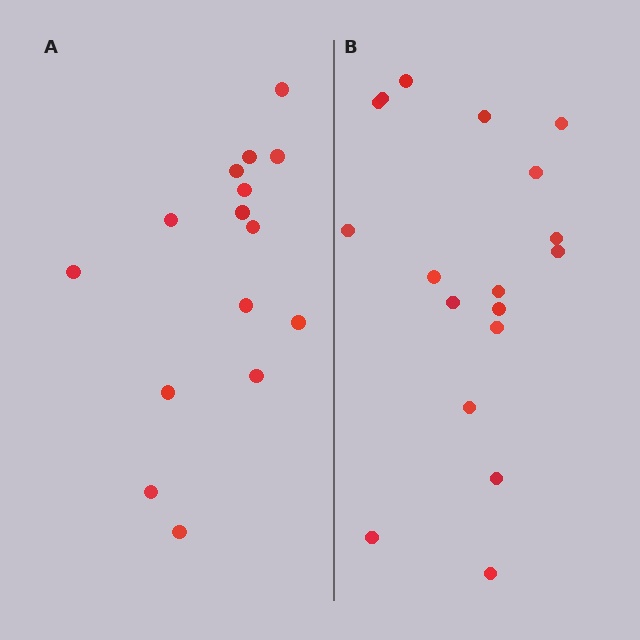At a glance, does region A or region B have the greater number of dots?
Region B (the right region) has more dots.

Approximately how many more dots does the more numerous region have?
Region B has just a few more — roughly 2 or 3 more dots than region A.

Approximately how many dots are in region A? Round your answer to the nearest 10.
About 20 dots. (The exact count is 15, which rounds to 20.)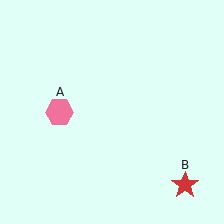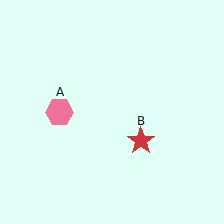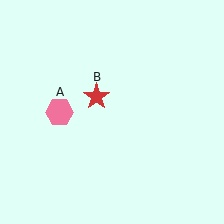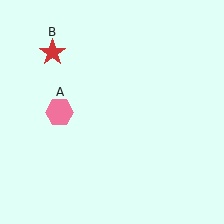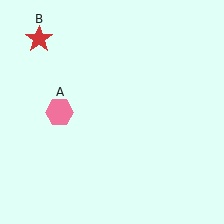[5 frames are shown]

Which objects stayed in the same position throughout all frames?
Pink hexagon (object A) remained stationary.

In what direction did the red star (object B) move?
The red star (object B) moved up and to the left.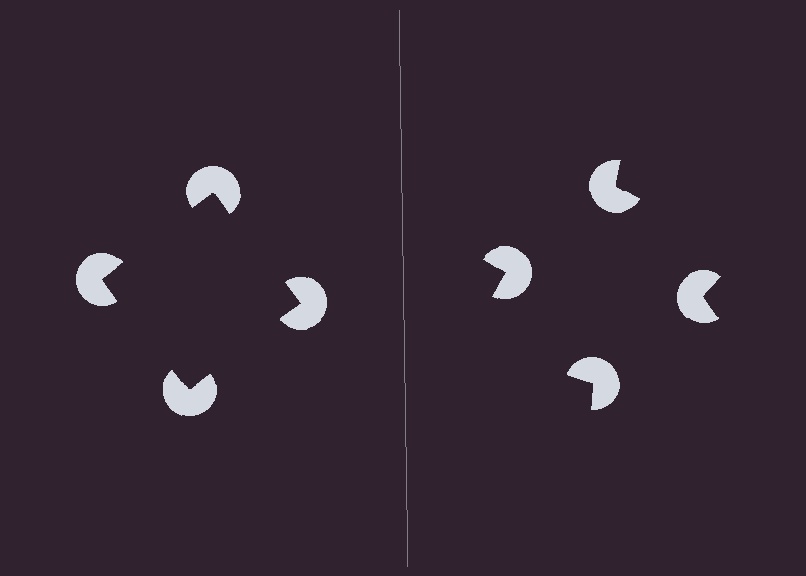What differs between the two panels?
The pac-man discs are positioned identically on both sides; only the wedge orientations differ. On the left they align to a square; on the right they are misaligned.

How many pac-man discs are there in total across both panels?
8 — 4 on each side.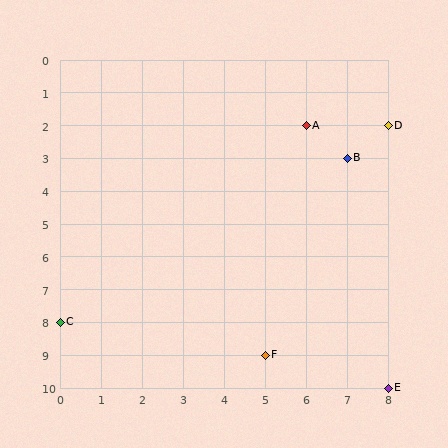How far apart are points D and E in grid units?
Points D and E are 8 rows apart.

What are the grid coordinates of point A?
Point A is at grid coordinates (6, 2).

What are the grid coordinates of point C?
Point C is at grid coordinates (0, 8).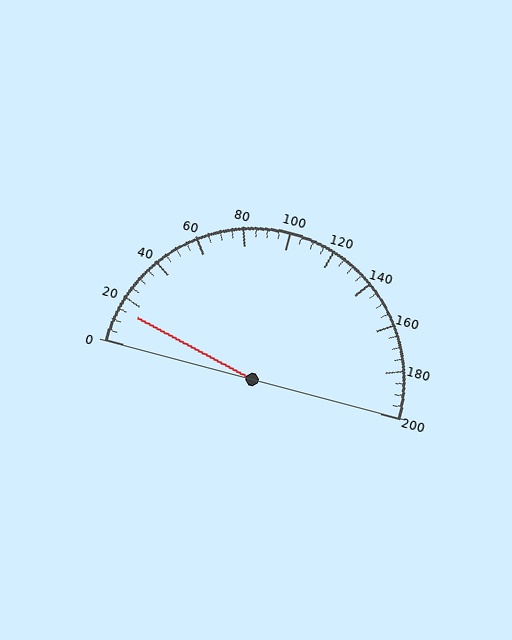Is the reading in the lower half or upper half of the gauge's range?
The reading is in the lower half of the range (0 to 200).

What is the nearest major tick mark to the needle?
The nearest major tick mark is 20.